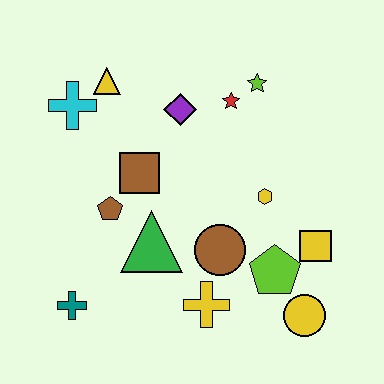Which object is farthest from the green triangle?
The lime star is farthest from the green triangle.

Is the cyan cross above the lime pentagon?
Yes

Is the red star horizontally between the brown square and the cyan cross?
No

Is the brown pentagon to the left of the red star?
Yes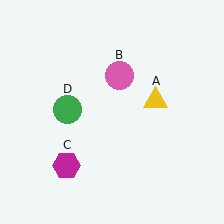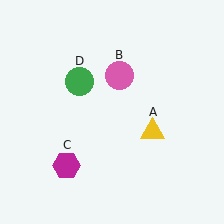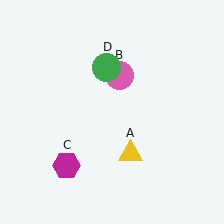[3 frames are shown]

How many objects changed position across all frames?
2 objects changed position: yellow triangle (object A), green circle (object D).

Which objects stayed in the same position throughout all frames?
Pink circle (object B) and magenta hexagon (object C) remained stationary.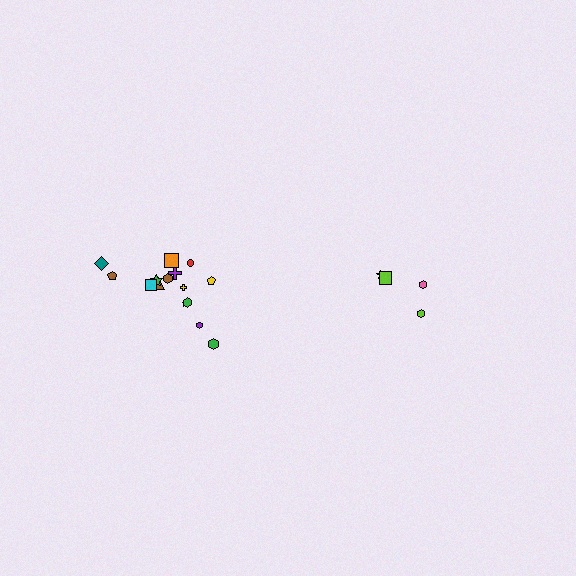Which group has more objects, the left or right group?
The left group.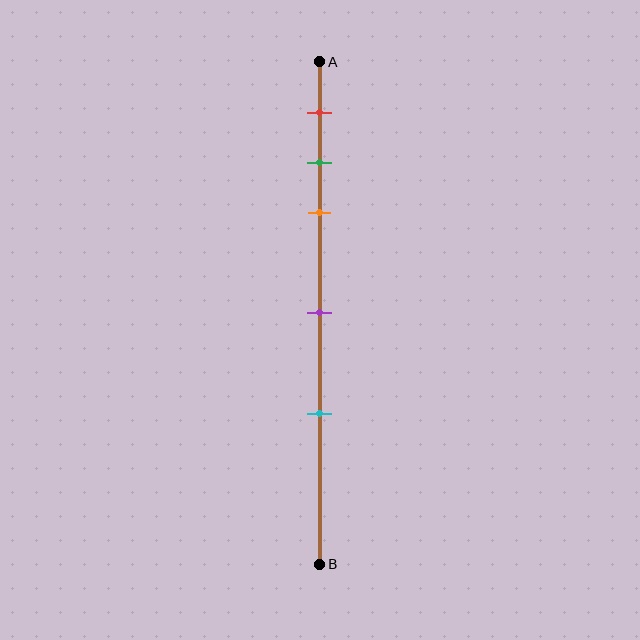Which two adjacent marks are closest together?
The green and orange marks are the closest adjacent pair.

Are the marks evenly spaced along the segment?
No, the marks are not evenly spaced.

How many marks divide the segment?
There are 5 marks dividing the segment.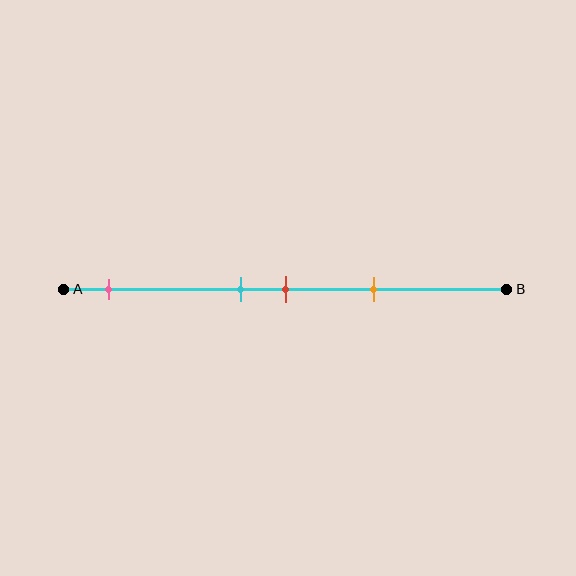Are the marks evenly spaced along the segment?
No, the marks are not evenly spaced.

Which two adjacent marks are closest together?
The cyan and red marks are the closest adjacent pair.